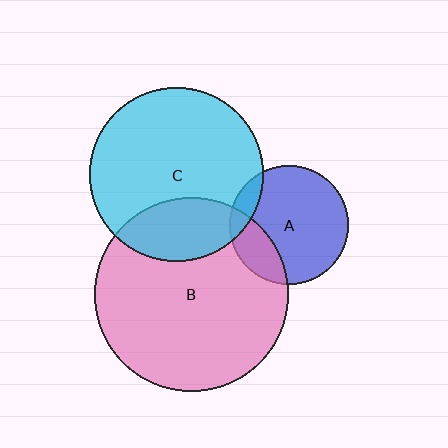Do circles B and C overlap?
Yes.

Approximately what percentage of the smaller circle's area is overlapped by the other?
Approximately 25%.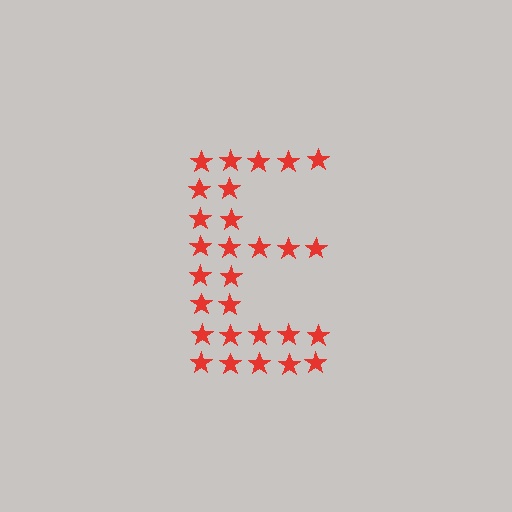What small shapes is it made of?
It is made of small stars.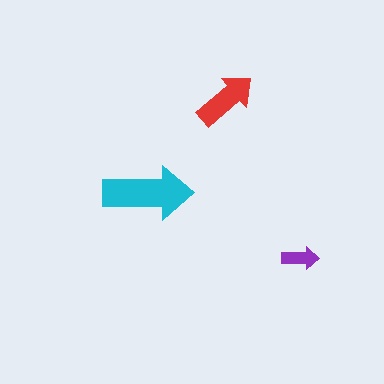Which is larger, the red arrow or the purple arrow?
The red one.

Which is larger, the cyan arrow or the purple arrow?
The cyan one.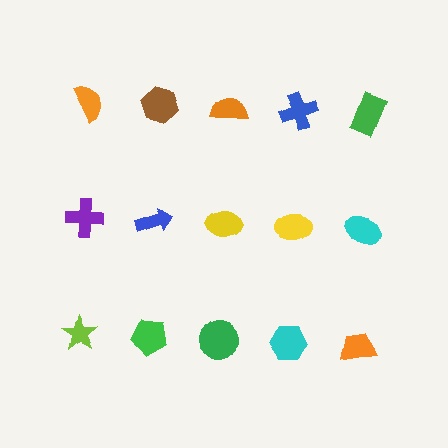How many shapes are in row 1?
5 shapes.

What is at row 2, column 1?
A purple cross.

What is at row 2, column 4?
A yellow ellipse.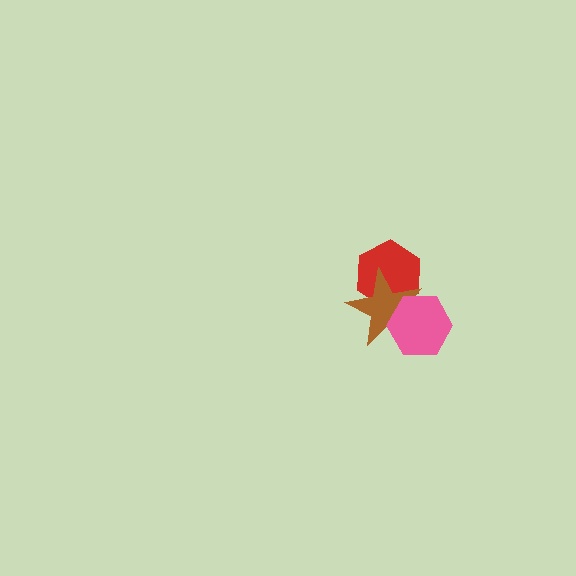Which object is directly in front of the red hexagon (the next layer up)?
The brown star is directly in front of the red hexagon.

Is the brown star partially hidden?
Yes, it is partially covered by another shape.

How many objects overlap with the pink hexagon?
2 objects overlap with the pink hexagon.